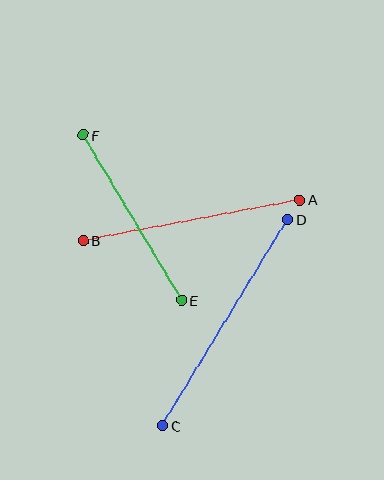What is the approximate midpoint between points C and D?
The midpoint is at approximately (225, 322) pixels.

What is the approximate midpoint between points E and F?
The midpoint is at approximately (132, 218) pixels.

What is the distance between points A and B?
The distance is approximately 220 pixels.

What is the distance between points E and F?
The distance is approximately 192 pixels.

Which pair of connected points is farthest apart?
Points C and D are farthest apart.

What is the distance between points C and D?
The distance is approximately 241 pixels.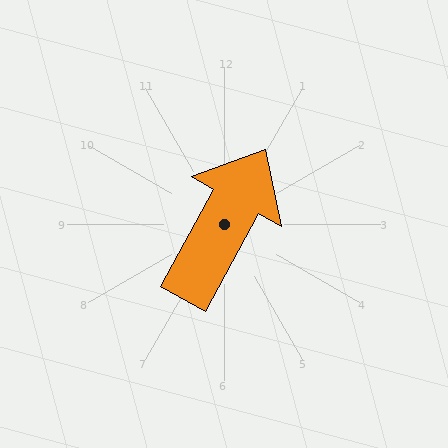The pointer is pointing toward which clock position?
Roughly 1 o'clock.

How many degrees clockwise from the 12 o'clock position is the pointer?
Approximately 29 degrees.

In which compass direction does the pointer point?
Northeast.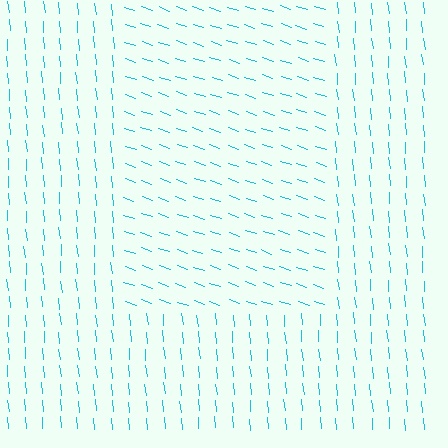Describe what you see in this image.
The image is filled with small cyan line segments. A rectangle region in the image has lines oriented differently from the surrounding lines, creating a visible texture boundary.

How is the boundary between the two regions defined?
The boundary is defined purely by a change in line orientation (approximately 65 degrees difference). All lines are the same color and thickness.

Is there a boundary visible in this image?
Yes, there is a texture boundary formed by a change in line orientation.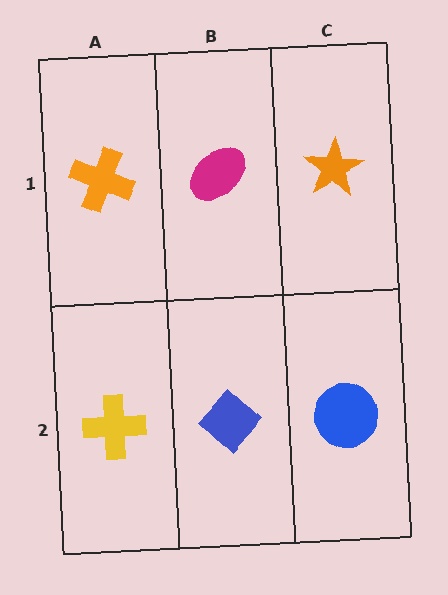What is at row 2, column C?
A blue circle.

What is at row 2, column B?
A blue diamond.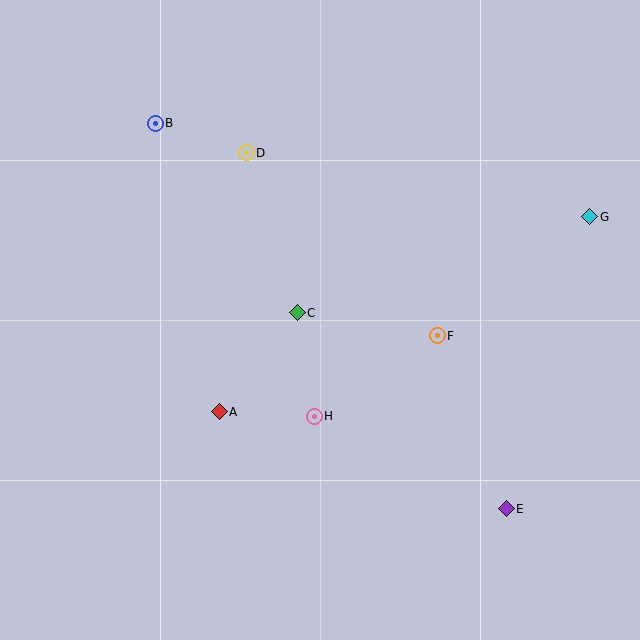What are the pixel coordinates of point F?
Point F is at (437, 336).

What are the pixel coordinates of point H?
Point H is at (314, 416).